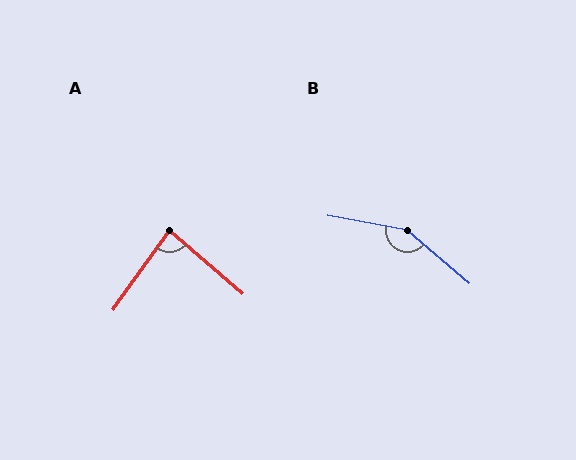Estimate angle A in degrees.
Approximately 84 degrees.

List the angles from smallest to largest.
A (84°), B (150°).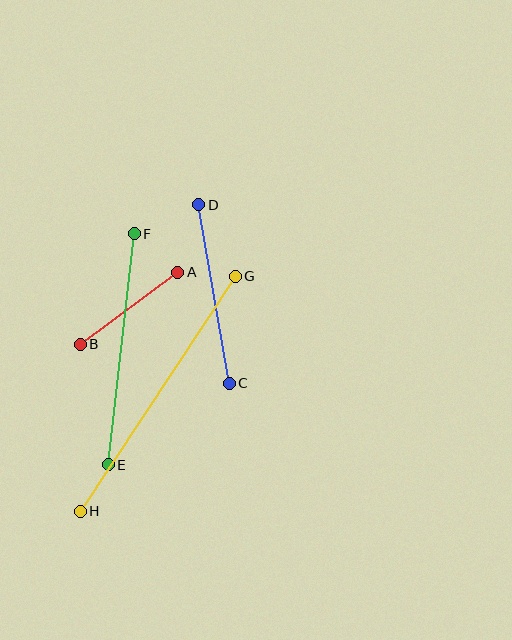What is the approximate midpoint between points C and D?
The midpoint is at approximately (214, 294) pixels.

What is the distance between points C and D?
The distance is approximately 181 pixels.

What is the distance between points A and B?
The distance is approximately 121 pixels.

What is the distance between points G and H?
The distance is approximately 282 pixels.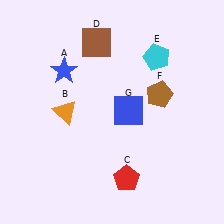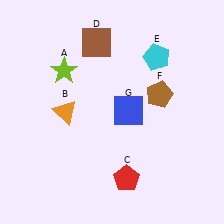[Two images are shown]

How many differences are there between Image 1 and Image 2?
There is 1 difference between the two images.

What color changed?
The star (A) changed from blue in Image 1 to lime in Image 2.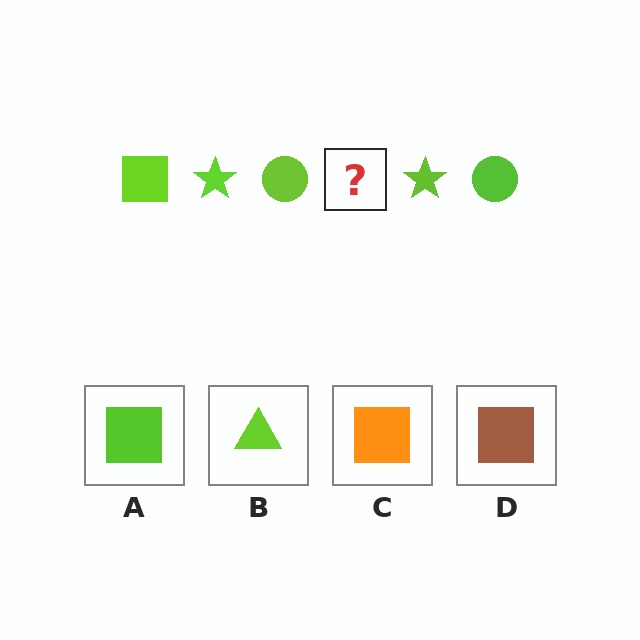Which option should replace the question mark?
Option A.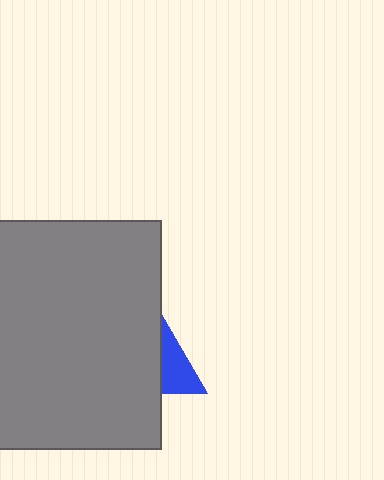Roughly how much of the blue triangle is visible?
A small part of it is visible (roughly 33%).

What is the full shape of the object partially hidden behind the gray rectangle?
The partially hidden object is a blue triangle.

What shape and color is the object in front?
The object in front is a gray rectangle.